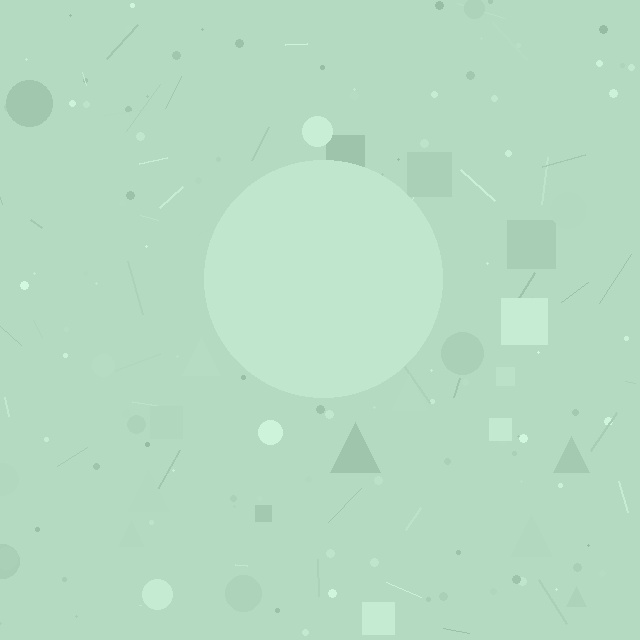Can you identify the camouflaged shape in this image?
The camouflaged shape is a circle.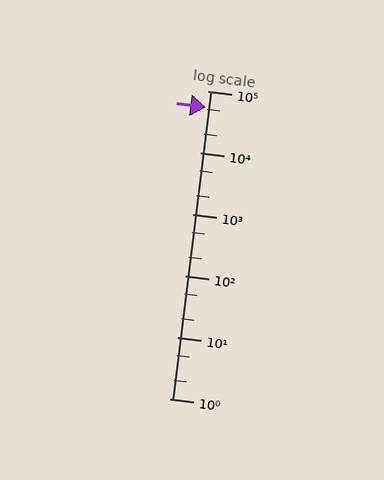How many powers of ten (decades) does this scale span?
The scale spans 5 decades, from 1 to 100000.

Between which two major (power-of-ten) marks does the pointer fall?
The pointer is between 10000 and 100000.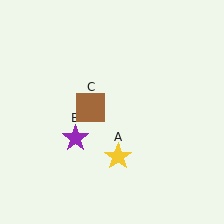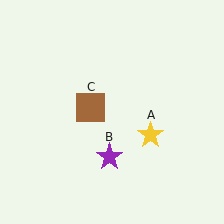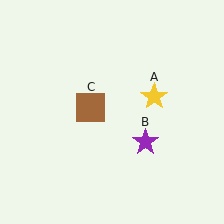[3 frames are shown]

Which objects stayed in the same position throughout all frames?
Brown square (object C) remained stationary.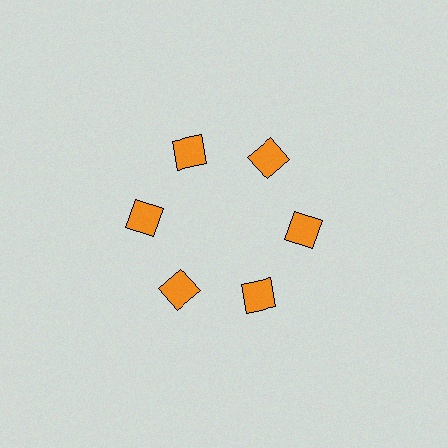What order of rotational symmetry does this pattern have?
This pattern has 6-fold rotational symmetry.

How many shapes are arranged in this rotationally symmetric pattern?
There are 12 shapes, arranged in 6 groups of 2.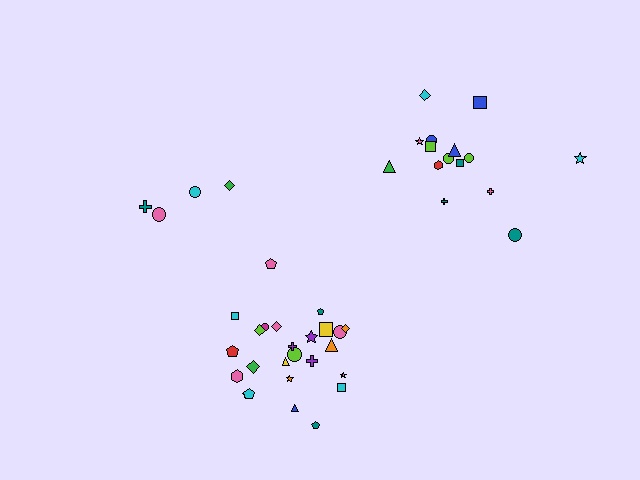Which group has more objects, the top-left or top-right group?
The top-right group.